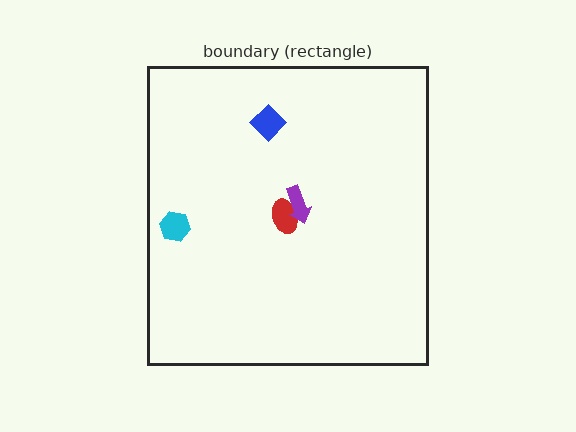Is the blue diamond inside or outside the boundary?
Inside.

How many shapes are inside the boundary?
4 inside, 0 outside.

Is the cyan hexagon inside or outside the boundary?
Inside.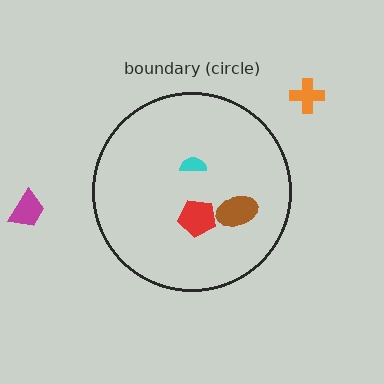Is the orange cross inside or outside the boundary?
Outside.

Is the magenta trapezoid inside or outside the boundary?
Outside.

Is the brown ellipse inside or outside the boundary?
Inside.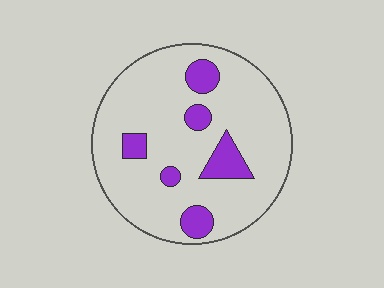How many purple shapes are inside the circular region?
6.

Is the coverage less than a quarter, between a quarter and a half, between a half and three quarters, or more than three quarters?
Less than a quarter.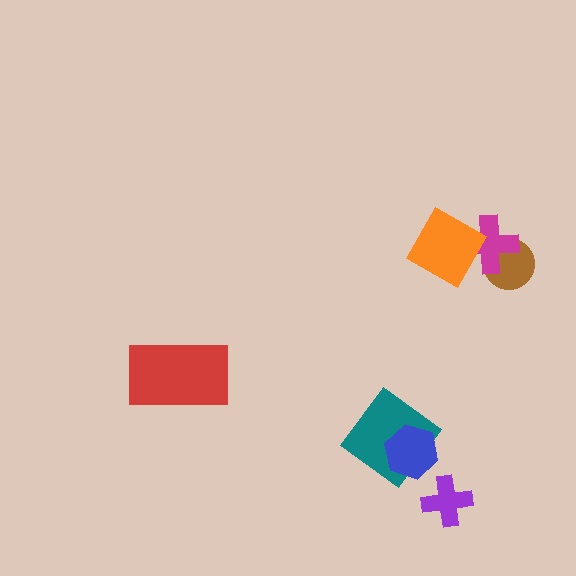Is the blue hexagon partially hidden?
No, no other shape covers it.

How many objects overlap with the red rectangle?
0 objects overlap with the red rectangle.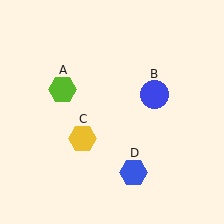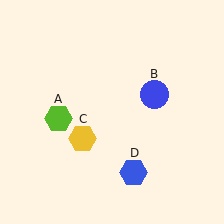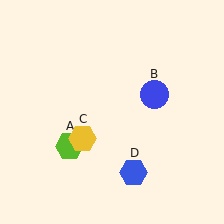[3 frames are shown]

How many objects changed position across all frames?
1 object changed position: lime hexagon (object A).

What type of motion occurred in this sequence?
The lime hexagon (object A) rotated counterclockwise around the center of the scene.